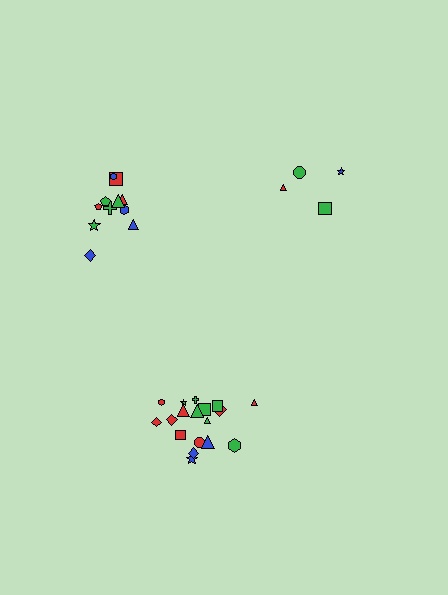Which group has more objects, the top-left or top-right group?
The top-left group.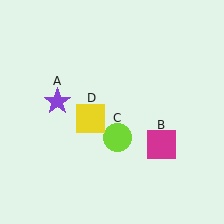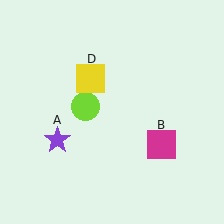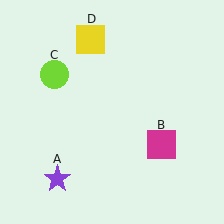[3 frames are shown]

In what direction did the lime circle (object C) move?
The lime circle (object C) moved up and to the left.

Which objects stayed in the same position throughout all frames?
Magenta square (object B) remained stationary.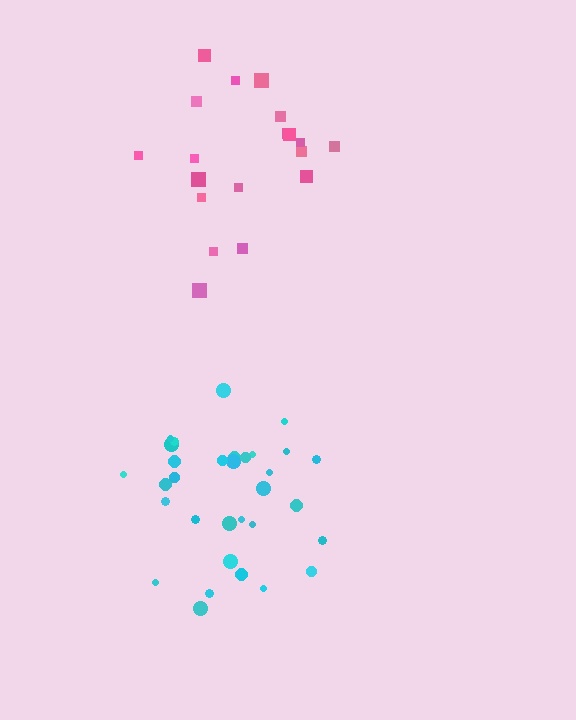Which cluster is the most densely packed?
Cyan.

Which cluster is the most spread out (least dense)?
Pink.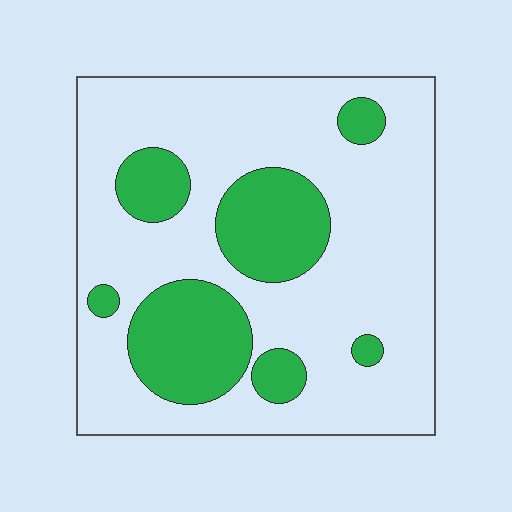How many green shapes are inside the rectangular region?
7.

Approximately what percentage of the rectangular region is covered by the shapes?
Approximately 25%.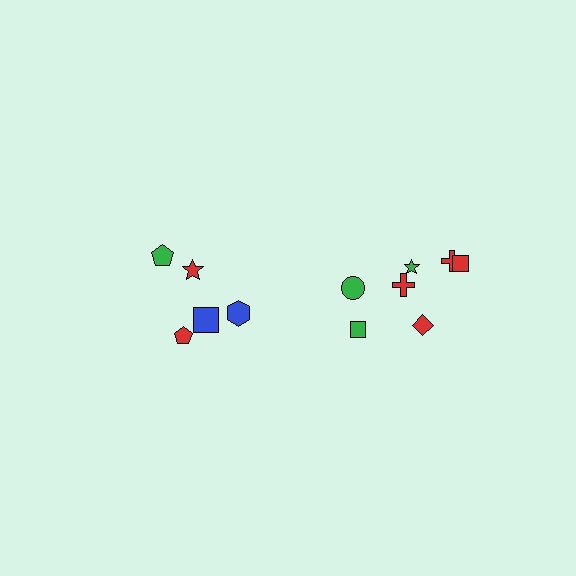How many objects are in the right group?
There are 7 objects.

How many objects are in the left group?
There are 5 objects.